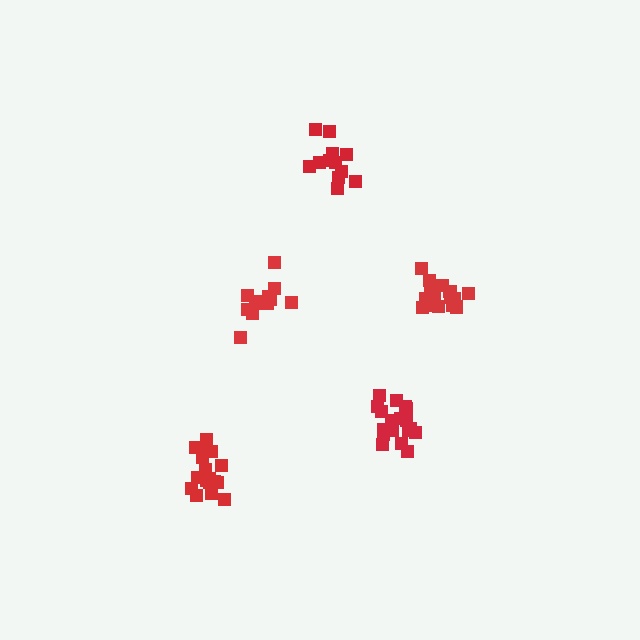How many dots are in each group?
Group 1: 18 dots, Group 2: 18 dots, Group 3: 12 dots, Group 4: 12 dots, Group 5: 18 dots (78 total).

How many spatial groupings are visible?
There are 5 spatial groupings.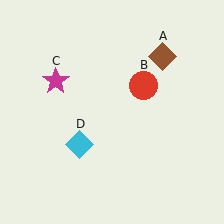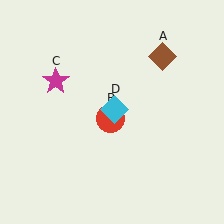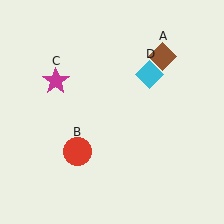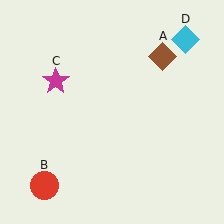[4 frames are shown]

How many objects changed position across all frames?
2 objects changed position: red circle (object B), cyan diamond (object D).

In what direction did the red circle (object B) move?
The red circle (object B) moved down and to the left.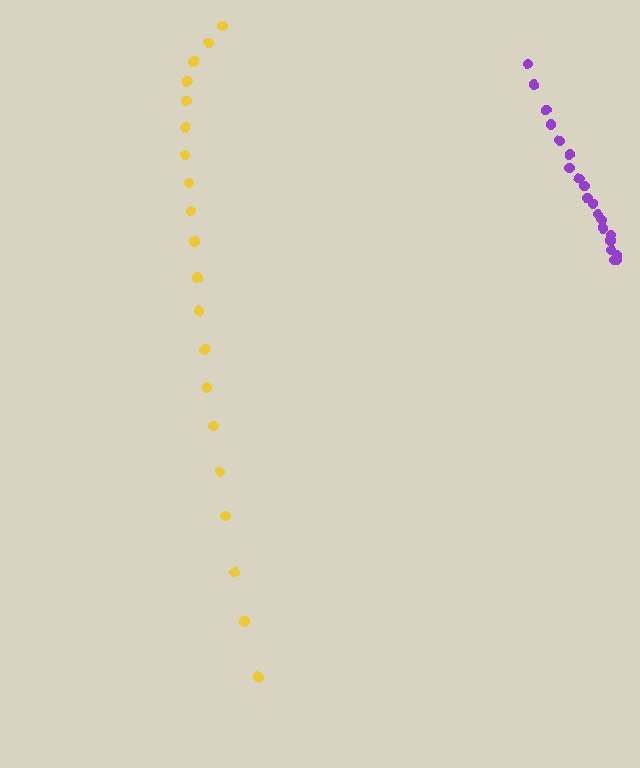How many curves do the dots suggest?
There are 2 distinct paths.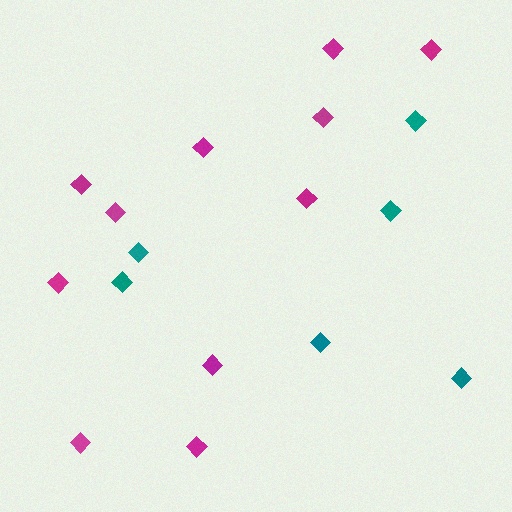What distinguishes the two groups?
There are 2 groups: one group of magenta diamonds (11) and one group of teal diamonds (6).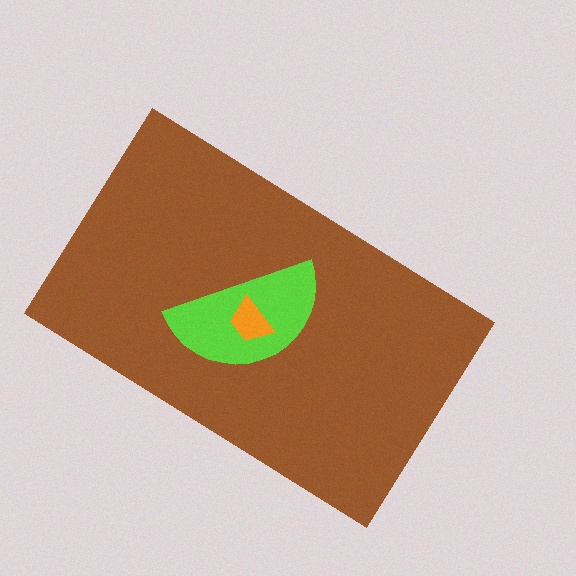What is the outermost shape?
The brown rectangle.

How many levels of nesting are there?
3.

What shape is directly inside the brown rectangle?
The lime semicircle.